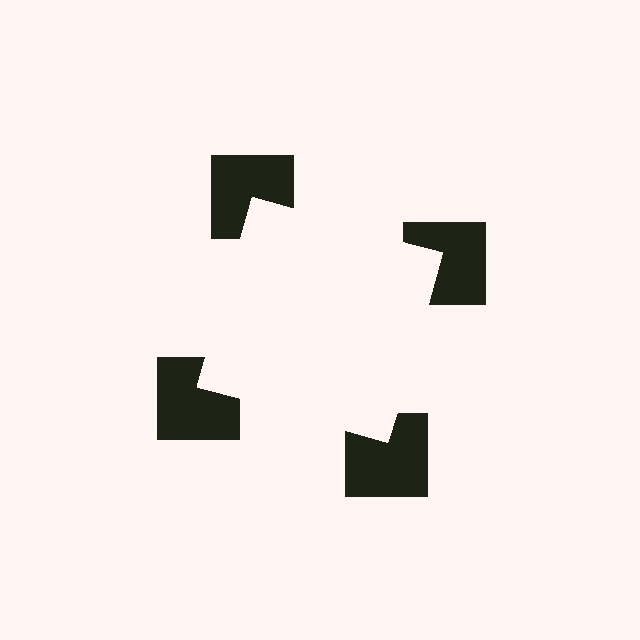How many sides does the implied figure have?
4 sides.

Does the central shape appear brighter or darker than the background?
It typically appears slightly brighter than the background, even though no actual brightness change is drawn.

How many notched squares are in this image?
There are 4 — one at each vertex of the illusory square.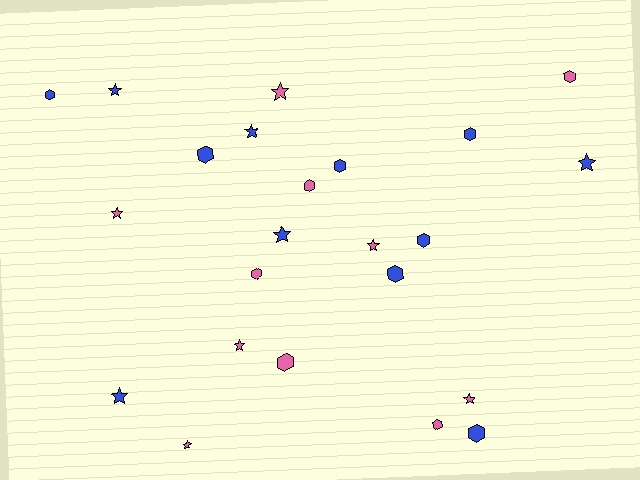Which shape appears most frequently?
Hexagon, with 12 objects.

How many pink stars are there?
There are 6 pink stars.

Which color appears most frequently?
Blue, with 12 objects.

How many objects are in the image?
There are 23 objects.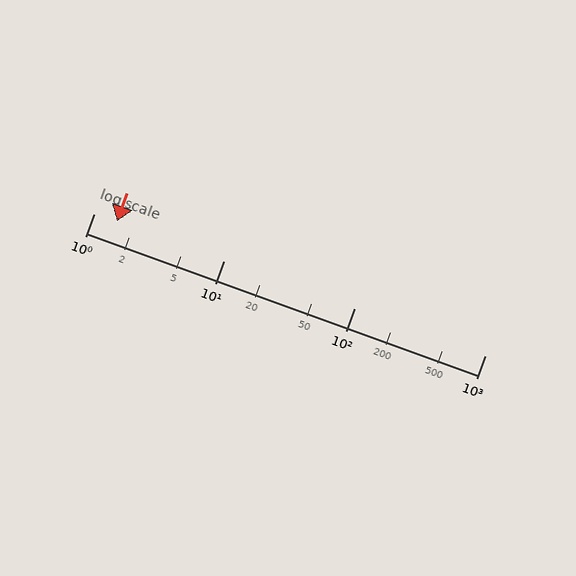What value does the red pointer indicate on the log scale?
The pointer indicates approximately 1.5.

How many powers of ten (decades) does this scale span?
The scale spans 3 decades, from 1 to 1000.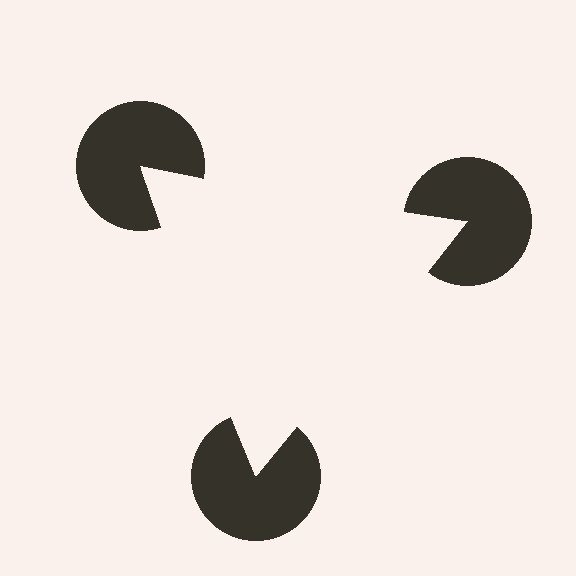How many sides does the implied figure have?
3 sides.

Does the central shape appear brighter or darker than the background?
It typically appears slightly brighter than the background, even though no actual brightness change is drawn.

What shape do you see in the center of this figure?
An illusory triangle — its edges are inferred from the aligned wedge cuts in the pac-man discs, not physically drawn.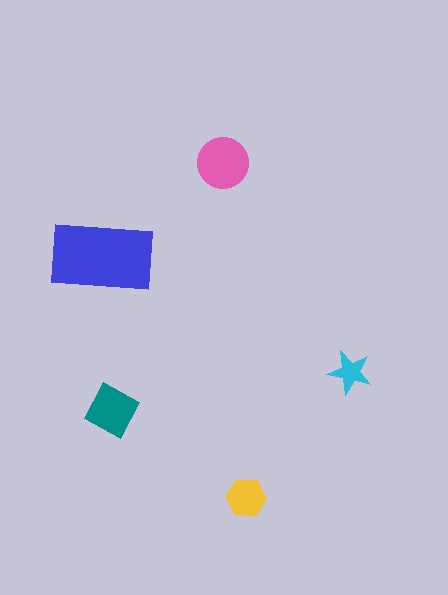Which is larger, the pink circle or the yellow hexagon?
The pink circle.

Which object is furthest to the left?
The blue rectangle is leftmost.